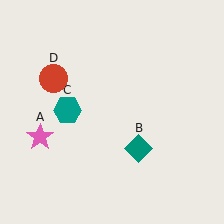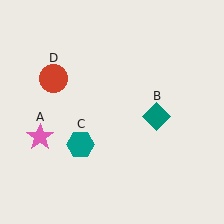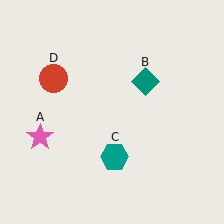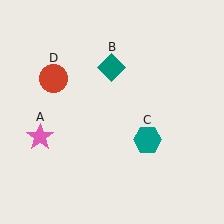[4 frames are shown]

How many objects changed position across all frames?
2 objects changed position: teal diamond (object B), teal hexagon (object C).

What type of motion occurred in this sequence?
The teal diamond (object B), teal hexagon (object C) rotated counterclockwise around the center of the scene.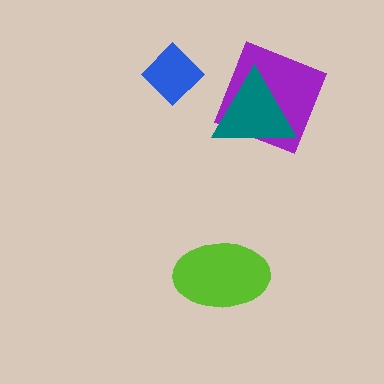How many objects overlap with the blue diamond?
0 objects overlap with the blue diamond.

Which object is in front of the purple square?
The teal triangle is in front of the purple square.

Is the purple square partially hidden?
Yes, it is partially covered by another shape.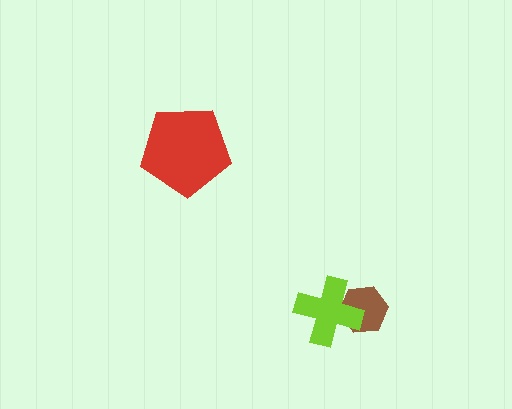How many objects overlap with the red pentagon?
0 objects overlap with the red pentagon.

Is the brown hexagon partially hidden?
Yes, it is partially covered by another shape.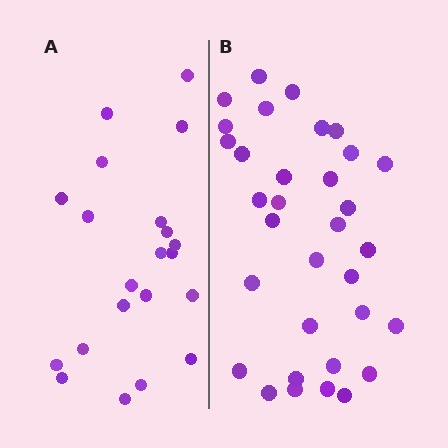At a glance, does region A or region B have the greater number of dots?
Region B (the right region) has more dots.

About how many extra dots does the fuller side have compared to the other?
Region B has roughly 12 or so more dots than region A.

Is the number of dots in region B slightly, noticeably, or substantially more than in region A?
Region B has substantially more. The ratio is roughly 1.6 to 1.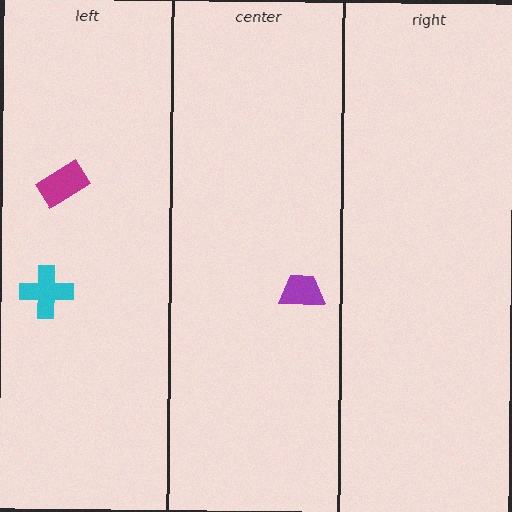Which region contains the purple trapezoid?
The center region.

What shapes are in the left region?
The cyan cross, the magenta rectangle.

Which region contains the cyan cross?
The left region.